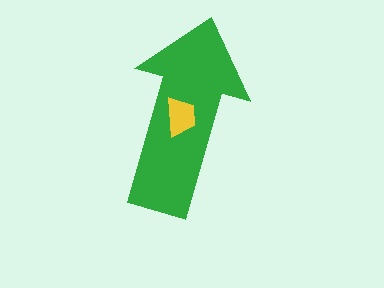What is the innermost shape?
The yellow trapezoid.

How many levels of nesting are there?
2.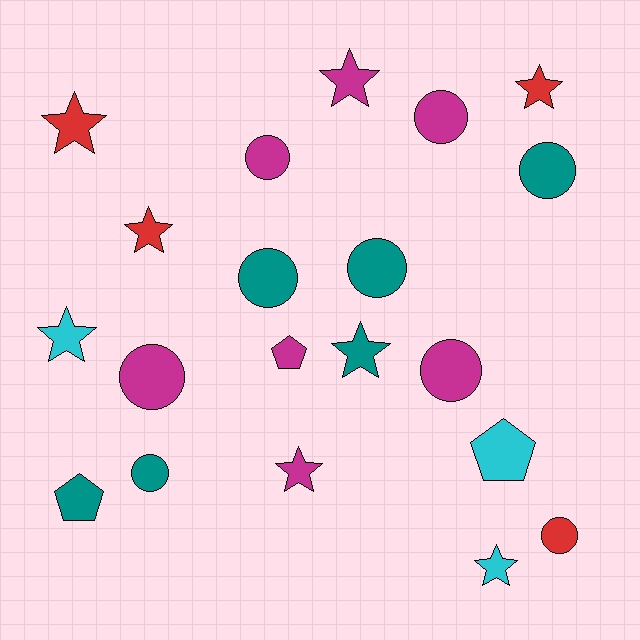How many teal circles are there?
There are 4 teal circles.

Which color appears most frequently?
Magenta, with 7 objects.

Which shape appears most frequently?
Circle, with 9 objects.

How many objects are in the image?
There are 20 objects.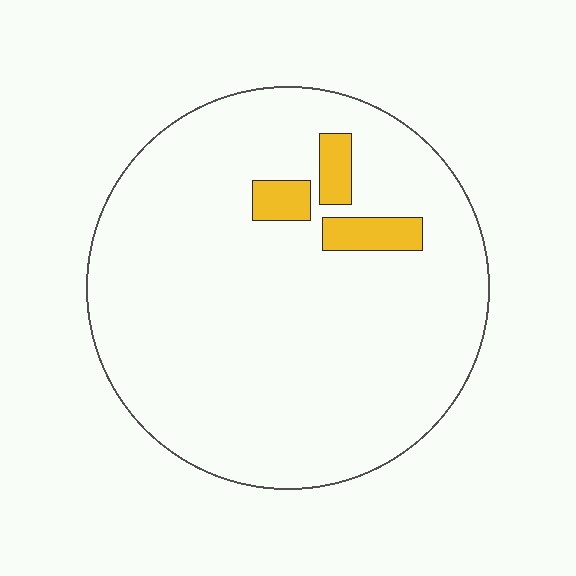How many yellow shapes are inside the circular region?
3.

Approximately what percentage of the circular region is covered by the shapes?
Approximately 5%.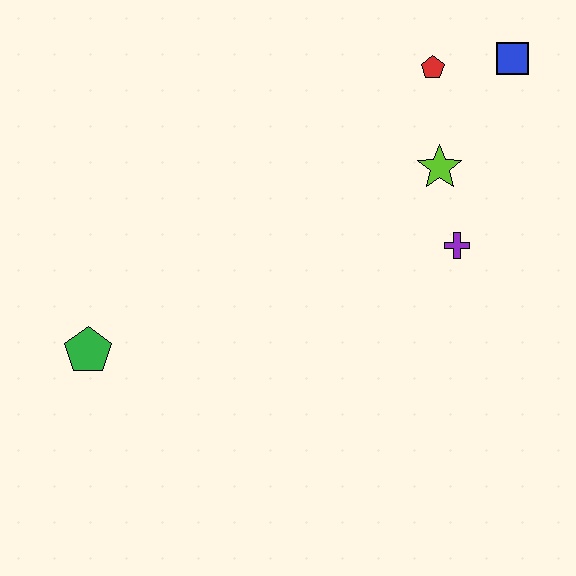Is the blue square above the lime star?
Yes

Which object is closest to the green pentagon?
The purple cross is closest to the green pentagon.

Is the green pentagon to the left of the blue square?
Yes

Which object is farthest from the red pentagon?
The green pentagon is farthest from the red pentagon.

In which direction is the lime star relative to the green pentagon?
The lime star is to the right of the green pentagon.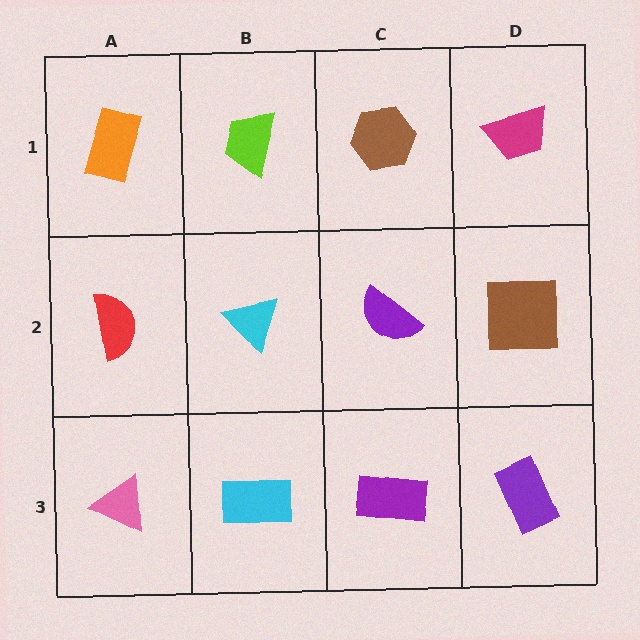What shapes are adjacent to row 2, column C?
A brown hexagon (row 1, column C), a purple rectangle (row 3, column C), a cyan triangle (row 2, column B), a brown square (row 2, column D).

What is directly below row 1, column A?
A red semicircle.